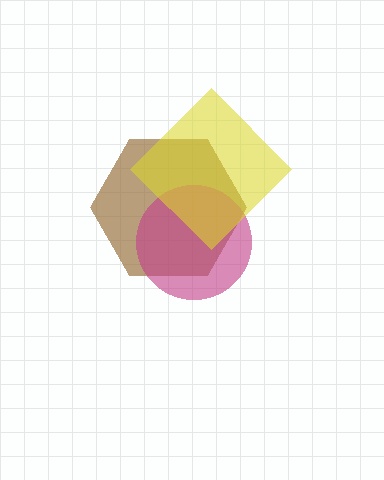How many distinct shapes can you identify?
There are 3 distinct shapes: a brown hexagon, a magenta circle, a yellow diamond.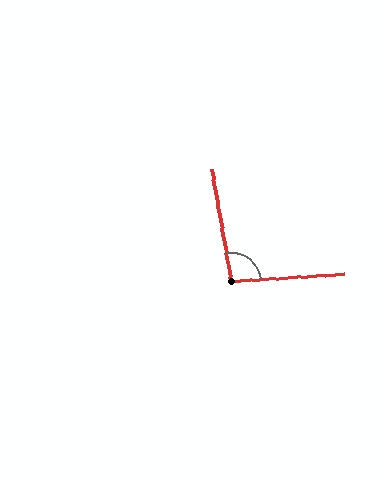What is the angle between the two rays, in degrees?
Approximately 96 degrees.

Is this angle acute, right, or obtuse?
It is obtuse.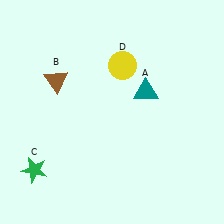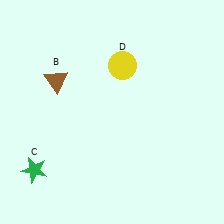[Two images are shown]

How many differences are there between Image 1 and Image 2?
There is 1 difference between the two images.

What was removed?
The teal triangle (A) was removed in Image 2.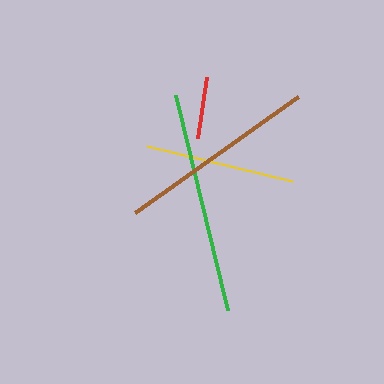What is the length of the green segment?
The green segment is approximately 221 pixels long.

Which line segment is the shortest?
The red line is the shortest at approximately 62 pixels.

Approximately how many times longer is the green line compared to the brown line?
The green line is approximately 1.1 times the length of the brown line.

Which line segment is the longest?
The green line is the longest at approximately 221 pixels.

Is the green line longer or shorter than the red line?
The green line is longer than the red line.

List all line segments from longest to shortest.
From longest to shortest: green, brown, yellow, red.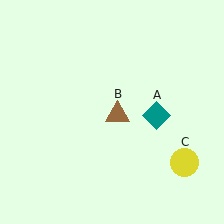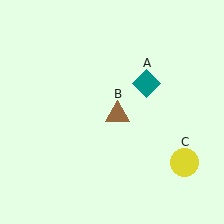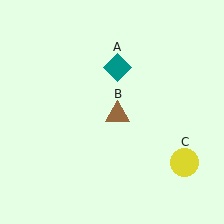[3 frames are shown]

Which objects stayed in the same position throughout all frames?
Brown triangle (object B) and yellow circle (object C) remained stationary.